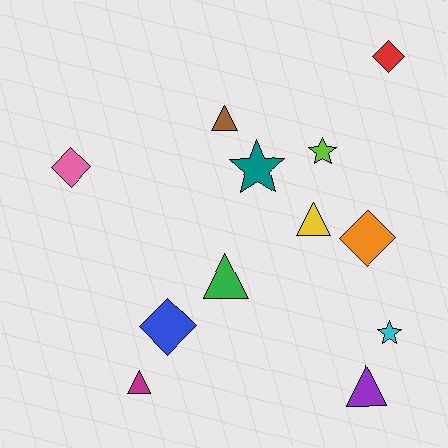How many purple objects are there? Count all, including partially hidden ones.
There is 1 purple object.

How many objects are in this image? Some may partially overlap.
There are 12 objects.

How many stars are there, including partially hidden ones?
There are 3 stars.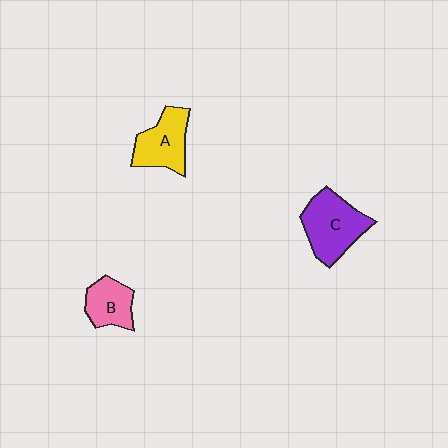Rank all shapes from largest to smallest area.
From largest to smallest: C (purple), A (yellow), B (pink).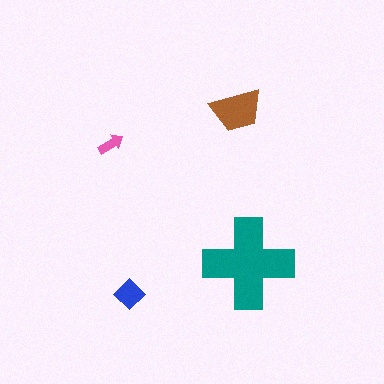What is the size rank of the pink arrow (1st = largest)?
4th.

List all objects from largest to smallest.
The teal cross, the brown trapezoid, the blue diamond, the pink arrow.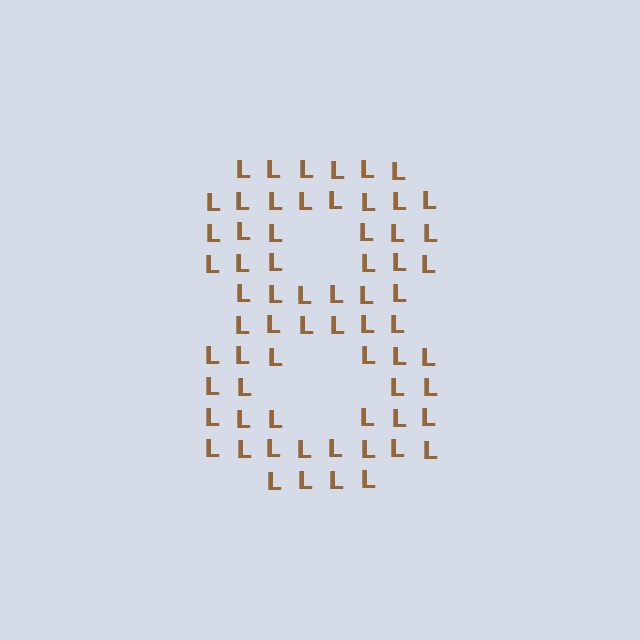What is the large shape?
The large shape is the digit 8.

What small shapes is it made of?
It is made of small letter L's.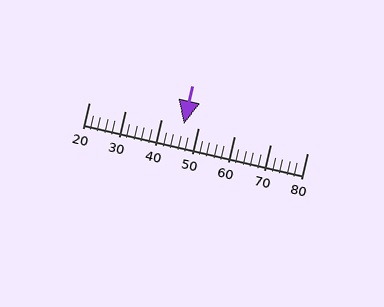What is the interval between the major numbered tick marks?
The major tick marks are spaced 10 units apart.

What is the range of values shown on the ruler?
The ruler shows values from 20 to 80.